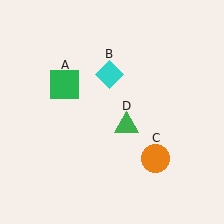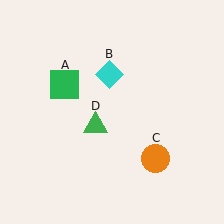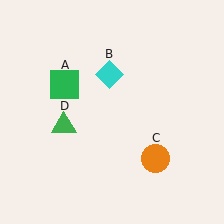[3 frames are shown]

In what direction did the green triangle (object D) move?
The green triangle (object D) moved left.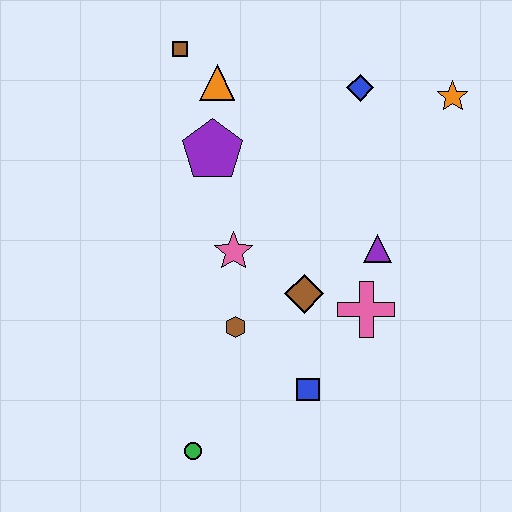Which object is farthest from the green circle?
The orange star is farthest from the green circle.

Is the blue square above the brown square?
No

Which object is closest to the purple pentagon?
The orange triangle is closest to the purple pentagon.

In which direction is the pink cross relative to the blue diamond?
The pink cross is below the blue diamond.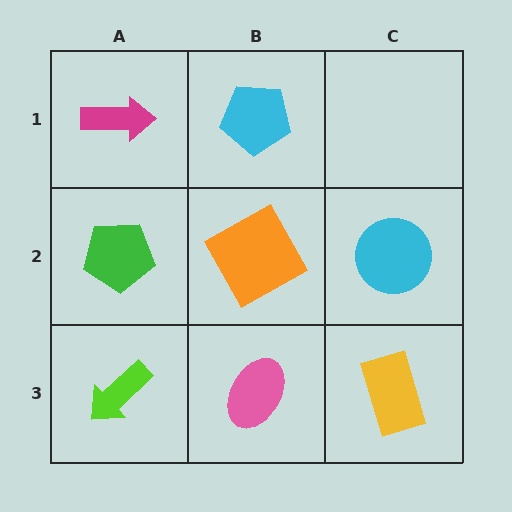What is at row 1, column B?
A cyan pentagon.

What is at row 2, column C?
A cyan circle.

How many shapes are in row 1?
2 shapes.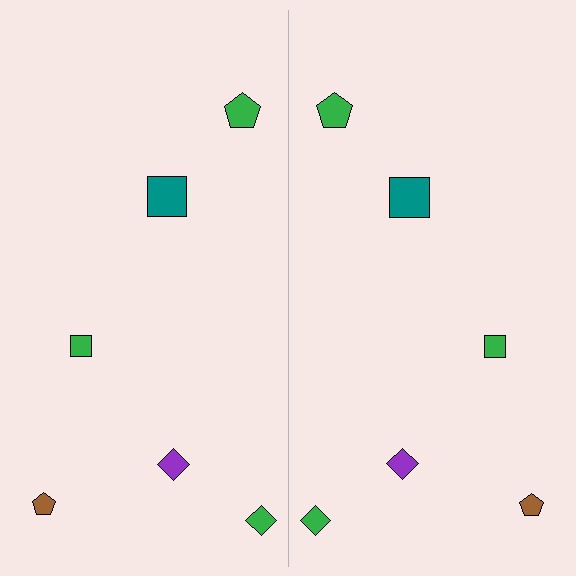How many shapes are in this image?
There are 12 shapes in this image.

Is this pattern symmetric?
Yes, this pattern has bilateral (reflection) symmetry.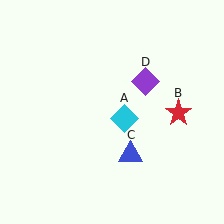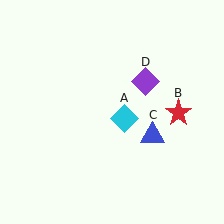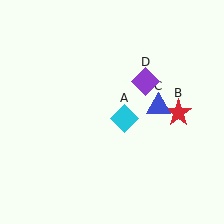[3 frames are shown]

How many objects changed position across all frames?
1 object changed position: blue triangle (object C).